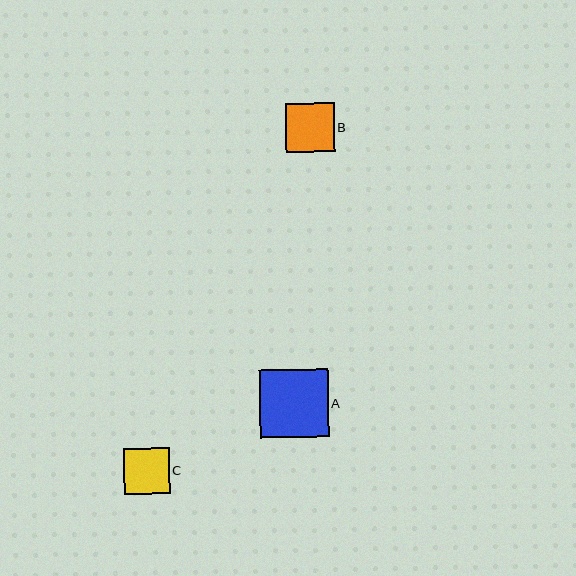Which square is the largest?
Square A is the largest with a size of approximately 68 pixels.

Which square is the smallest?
Square C is the smallest with a size of approximately 46 pixels.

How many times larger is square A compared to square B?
Square A is approximately 1.4 times the size of square B.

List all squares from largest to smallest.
From largest to smallest: A, B, C.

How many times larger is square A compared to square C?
Square A is approximately 1.5 times the size of square C.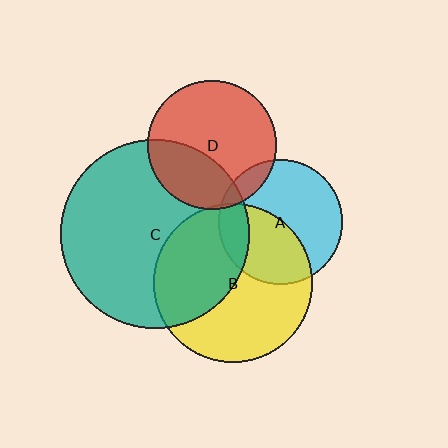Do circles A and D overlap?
Yes.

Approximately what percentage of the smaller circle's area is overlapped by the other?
Approximately 10%.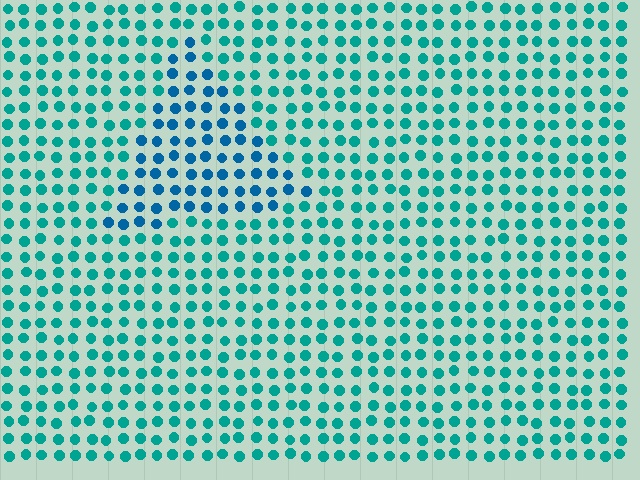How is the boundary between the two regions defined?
The boundary is defined purely by a slight shift in hue (about 28 degrees). Spacing, size, and orientation are identical on both sides.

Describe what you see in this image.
The image is filled with small teal elements in a uniform arrangement. A triangle-shaped region is visible where the elements are tinted to a slightly different hue, forming a subtle color boundary.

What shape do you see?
I see a triangle.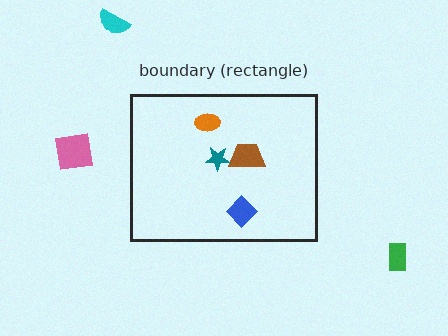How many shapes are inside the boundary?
4 inside, 3 outside.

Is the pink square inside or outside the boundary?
Outside.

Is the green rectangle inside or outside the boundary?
Outside.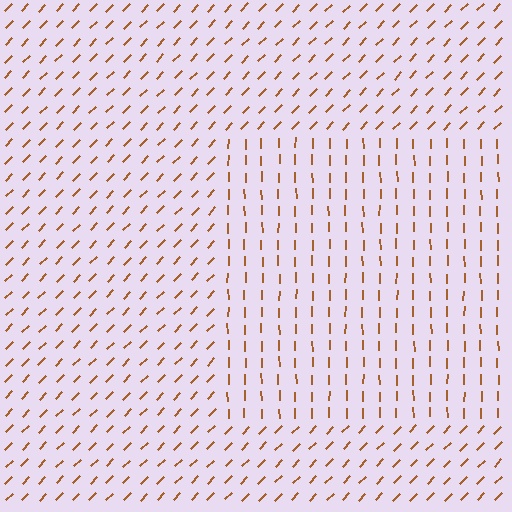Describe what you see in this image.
The image is filled with small brown line segments. A rectangle region in the image has lines oriented differently from the surrounding lines, creating a visible texture boundary.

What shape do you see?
I see a rectangle.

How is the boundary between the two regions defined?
The boundary is defined purely by a change in line orientation (approximately 45 degrees difference). All lines are the same color and thickness.